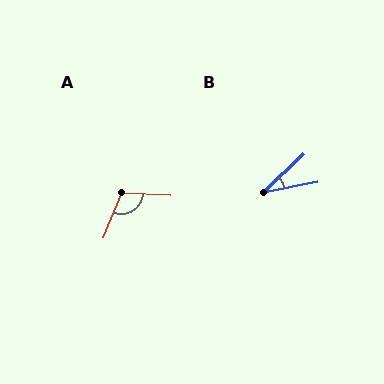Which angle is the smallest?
B, at approximately 33 degrees.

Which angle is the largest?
A, at approximately 109 degrees.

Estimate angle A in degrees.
Approximately 109 degrees.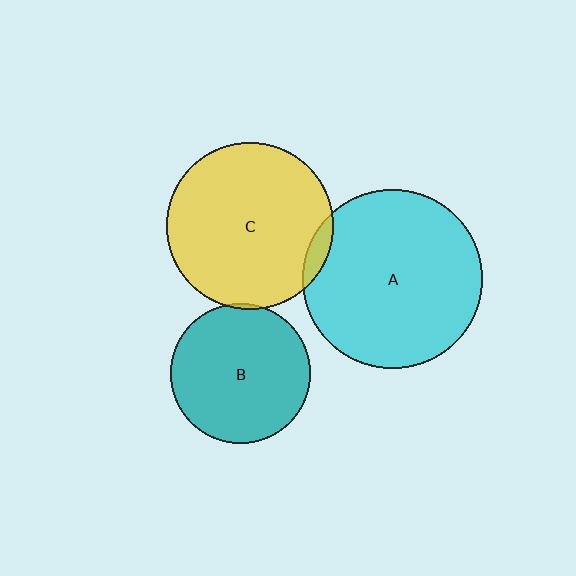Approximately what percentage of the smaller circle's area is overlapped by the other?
Approximately 5%.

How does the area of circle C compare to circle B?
Approximately 1.4 times.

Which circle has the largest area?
Circle A (cyan).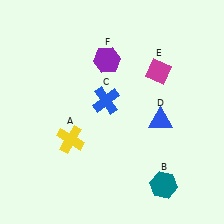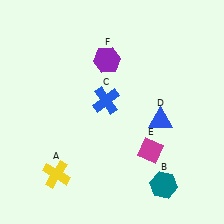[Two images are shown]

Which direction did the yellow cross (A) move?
The yellow cross (A) moved down.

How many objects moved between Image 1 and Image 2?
2 objects moved between the two images.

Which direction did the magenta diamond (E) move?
The magenta diamond (E) moved down.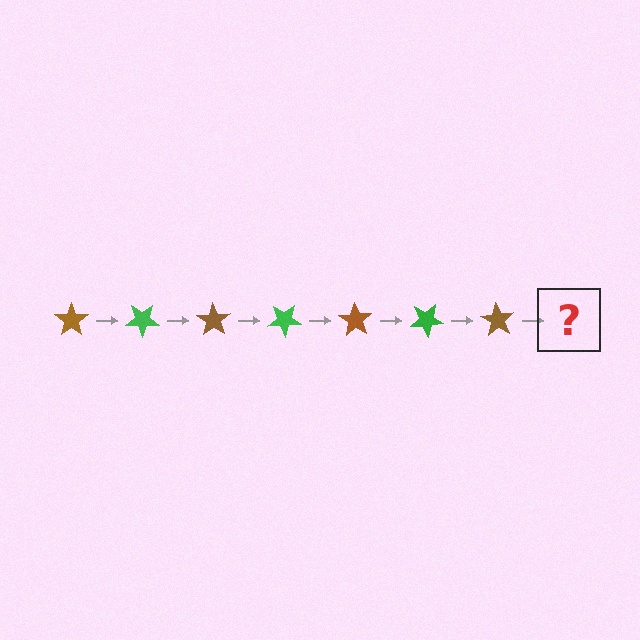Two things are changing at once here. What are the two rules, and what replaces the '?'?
The two rules are that it rotates 35 degrees each step and the color cycles through brown and green. The '?' should be a green star, rotated 245 degrees from the start.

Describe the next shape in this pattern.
It should be a green star, rotated 245 degrees from the start.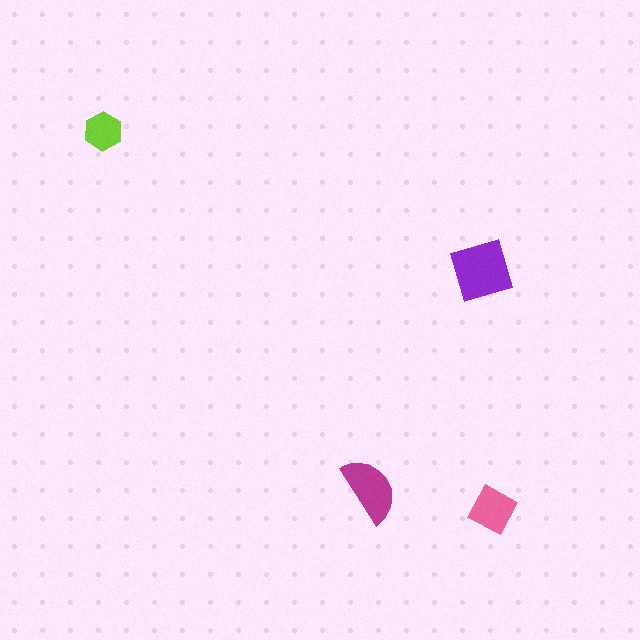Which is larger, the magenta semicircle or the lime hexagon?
The magenta semicircle.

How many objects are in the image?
There are 4 objects in the image.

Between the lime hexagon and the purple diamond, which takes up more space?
The purple diamond.